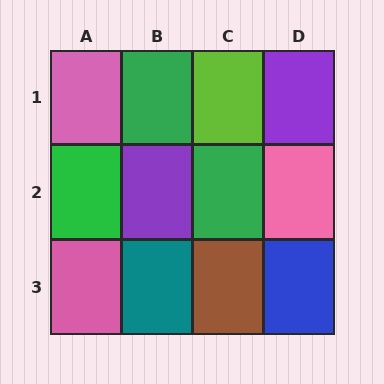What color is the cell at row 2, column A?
Green.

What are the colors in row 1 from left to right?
Pink, green, lime, purple.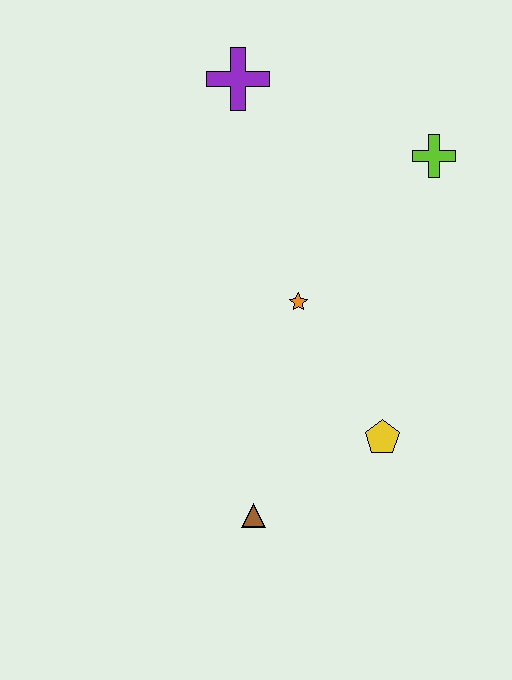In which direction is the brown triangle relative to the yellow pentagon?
The brown triangle is to the left of the yellow pentagon.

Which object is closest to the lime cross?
The orange star is closest to the lime cross.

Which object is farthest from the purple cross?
The brown triangle is farthest from the purple cross.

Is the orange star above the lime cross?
No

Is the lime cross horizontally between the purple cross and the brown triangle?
No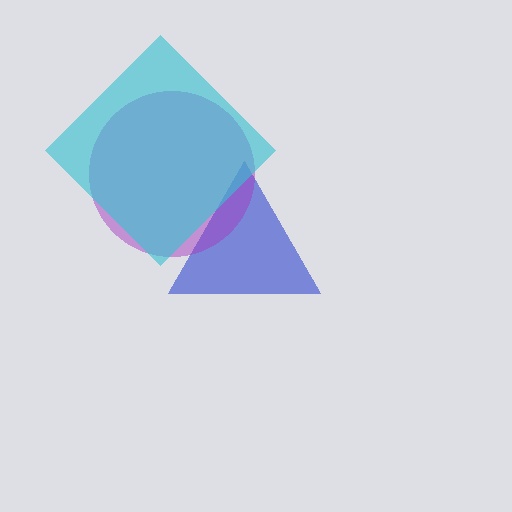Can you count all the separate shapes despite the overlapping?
Yes, there are 3 separate shapes.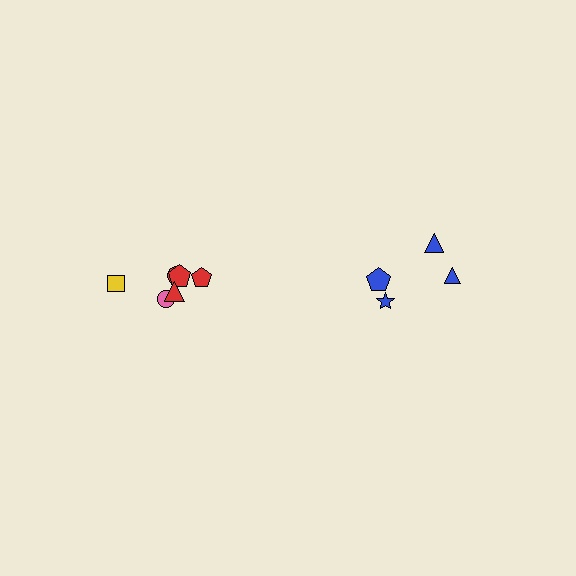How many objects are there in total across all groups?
There are 10 objects.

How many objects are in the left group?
There are 6 objects.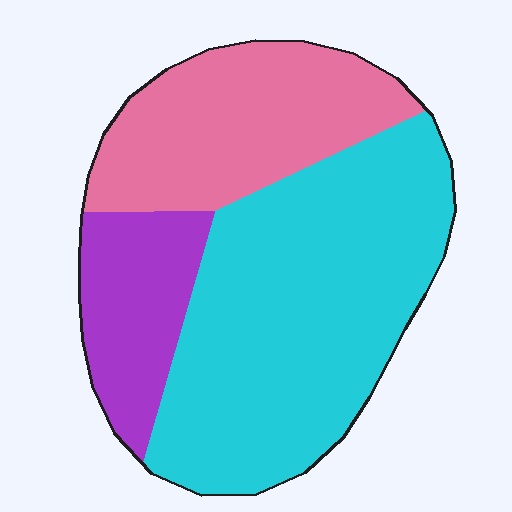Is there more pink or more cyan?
Cyan.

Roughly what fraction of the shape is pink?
Pink takes up about one quarter (1/4) of the shape.